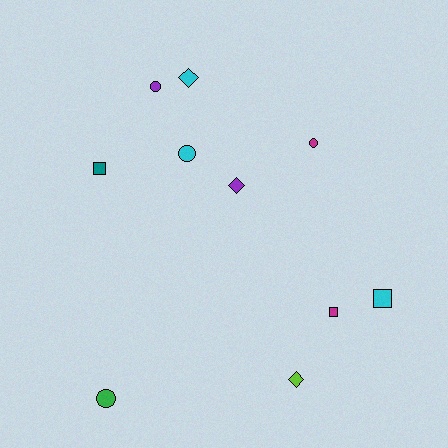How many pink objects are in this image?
There are no pink objects.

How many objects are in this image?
There are 10 objects.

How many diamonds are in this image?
There are 3 diamonds.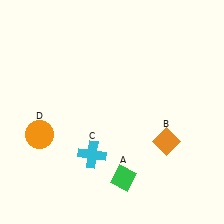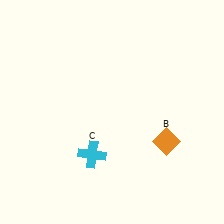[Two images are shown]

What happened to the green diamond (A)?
The green diamond (A) was removed in Image 2. It was in the bottom-right area of Image 1.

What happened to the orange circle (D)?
The orange circle (D) was removed in Image 2. It was in the bottom-left area of Image 1.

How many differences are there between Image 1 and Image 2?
There are 2 differences between the two images.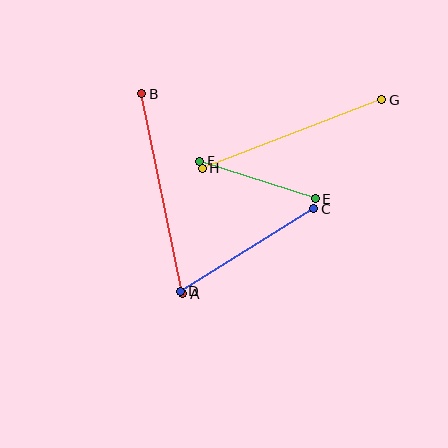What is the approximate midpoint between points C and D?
The midpoint is at approximately (247, 250) pixels.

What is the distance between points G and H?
The distance is approximately 192 pixels.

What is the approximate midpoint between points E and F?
The midpoint is at approximately (257, 180) pixels.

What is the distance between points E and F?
The distance is approximately 121 pixels.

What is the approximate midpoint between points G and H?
The midpoint is at approximately (292, 134) pixels.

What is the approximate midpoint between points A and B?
The midpoint is at approximately (162, 194) pixels.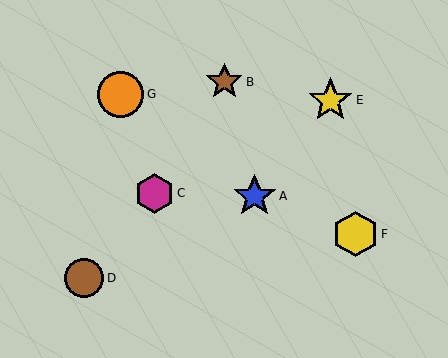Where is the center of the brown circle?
The center of the brown circle is at (84, 278).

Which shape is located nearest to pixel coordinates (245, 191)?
The blue star (labeled A) at (255, 196) is nearest to that location.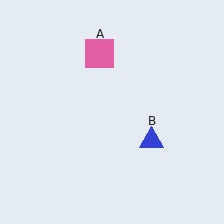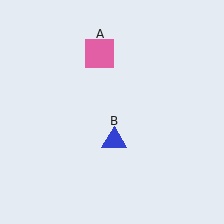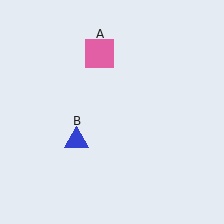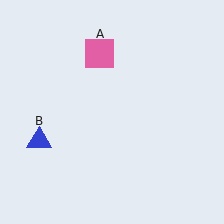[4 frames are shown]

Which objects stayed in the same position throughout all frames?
Pink square (object A) remained stationary.